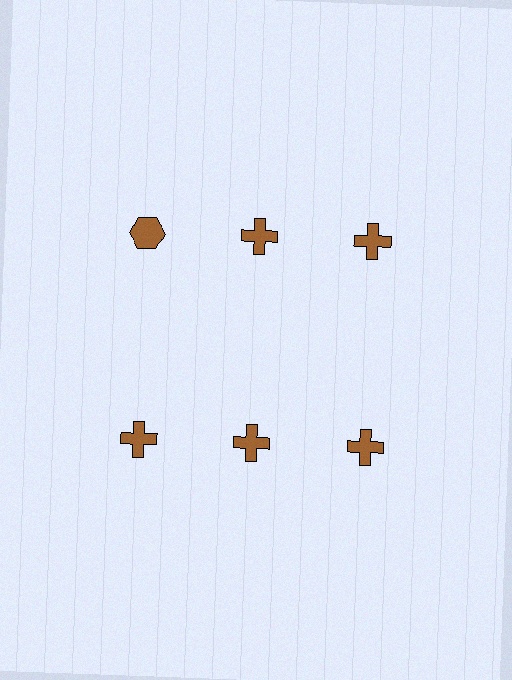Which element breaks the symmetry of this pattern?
The brown hexagon in the top row, leftmost column breaks the symmetry. All other shapes are brown crosses.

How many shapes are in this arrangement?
There are 6 shapes arranged in a grid pattern.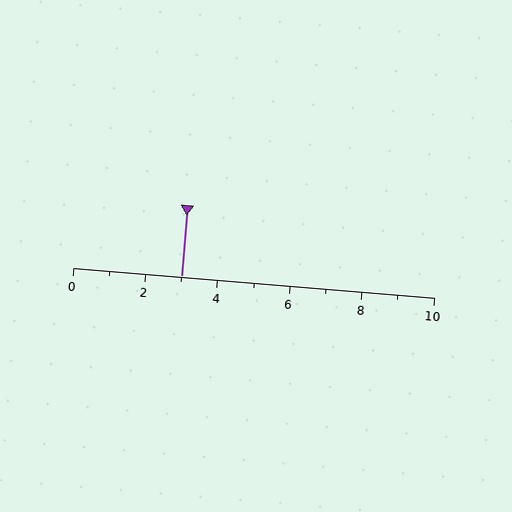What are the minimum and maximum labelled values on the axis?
The axis runs from 0 to 10.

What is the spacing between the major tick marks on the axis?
The major ticks are spaced 2 apart.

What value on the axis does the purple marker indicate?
The marker indicates approximately 3.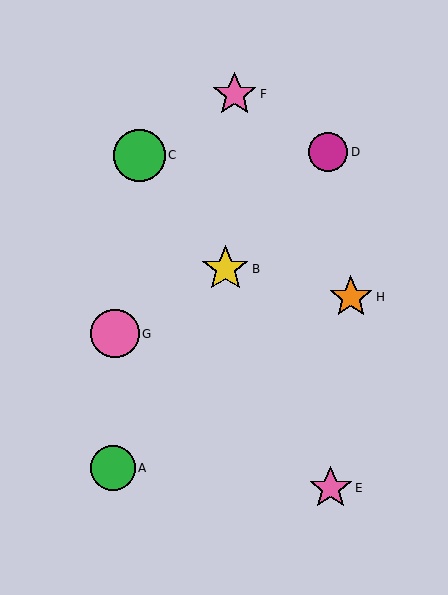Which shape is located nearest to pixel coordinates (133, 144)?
The green circle (labeled C) at (139, 155) is nearest to that location.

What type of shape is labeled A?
Shape A is a green circle.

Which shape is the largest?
The green circle (labeled C) is the largest.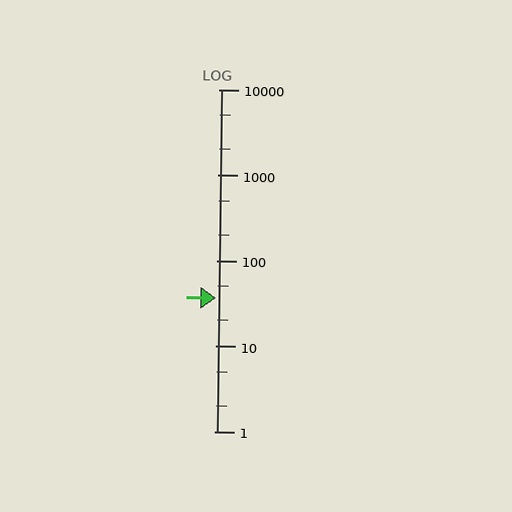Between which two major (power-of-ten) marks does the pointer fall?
The pointer is between 10 and 100.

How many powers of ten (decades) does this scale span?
The scale spans 4 decades, from 1 to 10000.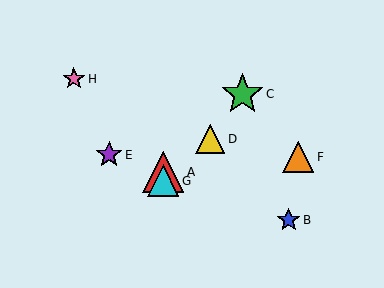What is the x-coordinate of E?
Object E is at x≈109.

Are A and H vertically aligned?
No, A is at x≈163 and H is at x≈74.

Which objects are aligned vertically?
Objects A, G are aligned vertically.